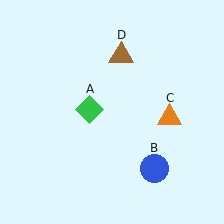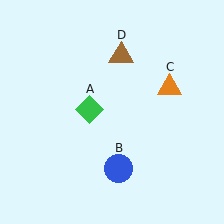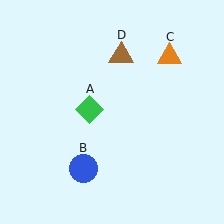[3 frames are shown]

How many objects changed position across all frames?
2 objects changed position: blue circle (object B), orange triangle (object C).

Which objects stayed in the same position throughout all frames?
Green diamond (object A) and brown triangle (object D) remained stationary.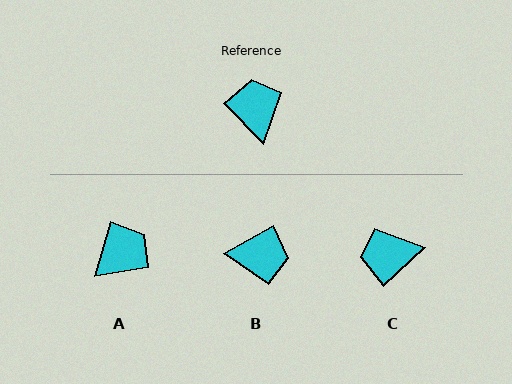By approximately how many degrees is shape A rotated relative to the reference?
Approximately 61 degrees clockwise.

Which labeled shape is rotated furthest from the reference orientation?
B, about 105 degrees away.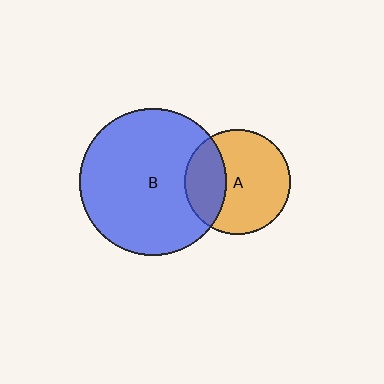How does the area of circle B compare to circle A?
Approximately 1.9 times.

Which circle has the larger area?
Circle B (blue).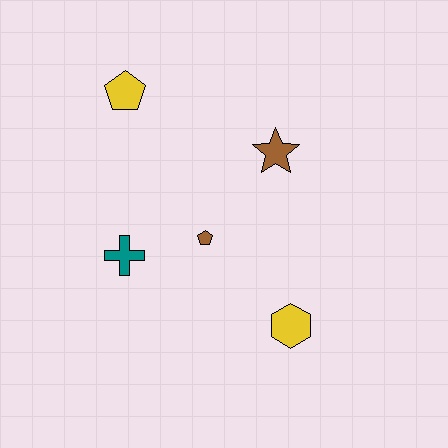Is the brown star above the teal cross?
Yes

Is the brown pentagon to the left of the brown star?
Yes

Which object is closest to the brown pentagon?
The teal cross is closest to the brown pentagon.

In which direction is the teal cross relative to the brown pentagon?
The teal cross is to the left of the brown pentagon.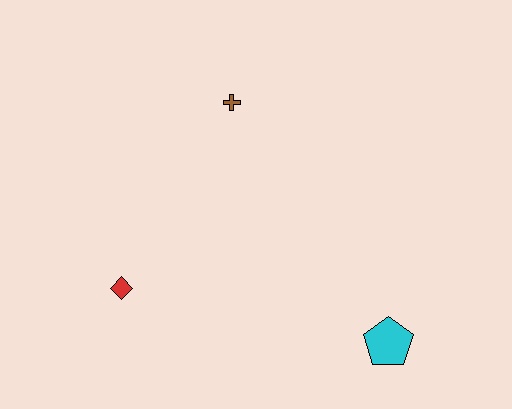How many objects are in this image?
There are 3 objects.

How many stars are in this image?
There are no stars.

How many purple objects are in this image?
There are no purple objects.